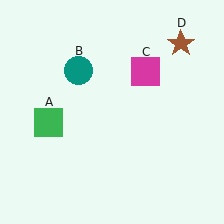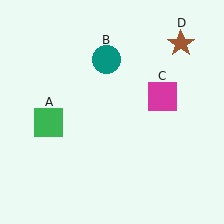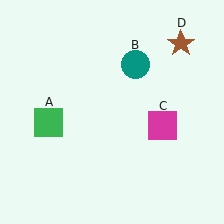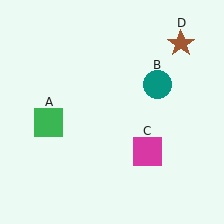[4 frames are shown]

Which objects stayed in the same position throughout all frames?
Green square (object A) and brown star (object D) remained stationary.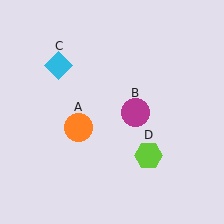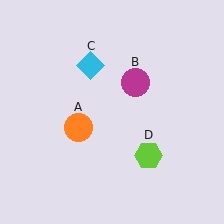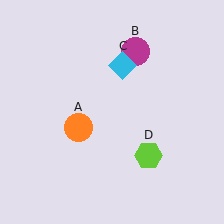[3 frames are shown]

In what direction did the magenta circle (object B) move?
The magenta circle (object B) moved up.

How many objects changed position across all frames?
2 objects changed position: magenta circle (object B), cyan diamond (object C).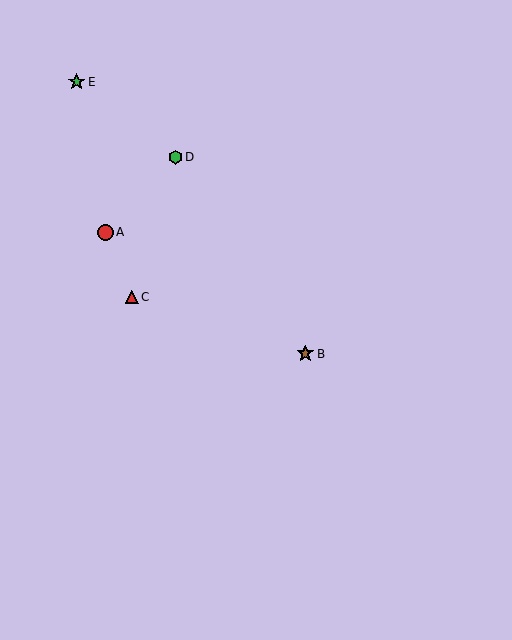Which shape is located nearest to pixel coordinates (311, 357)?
The brown star (labeled B) at (305, 354) is nearest to that location.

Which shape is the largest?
The brown star (labeled B) is the largest.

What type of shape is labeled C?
Shape C is a red triangle.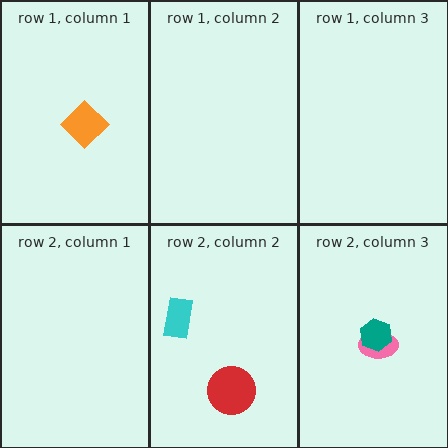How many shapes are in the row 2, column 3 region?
2.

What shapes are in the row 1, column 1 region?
The orange diamond.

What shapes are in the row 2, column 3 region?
The pink ellipse, the teal hexagon.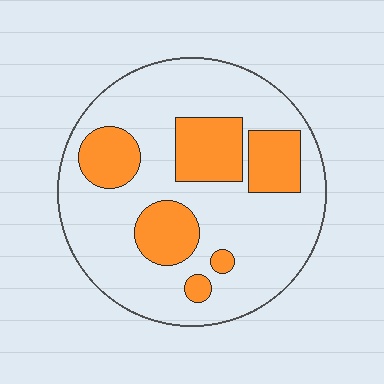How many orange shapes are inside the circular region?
6.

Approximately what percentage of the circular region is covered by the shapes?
Approximately 25%.